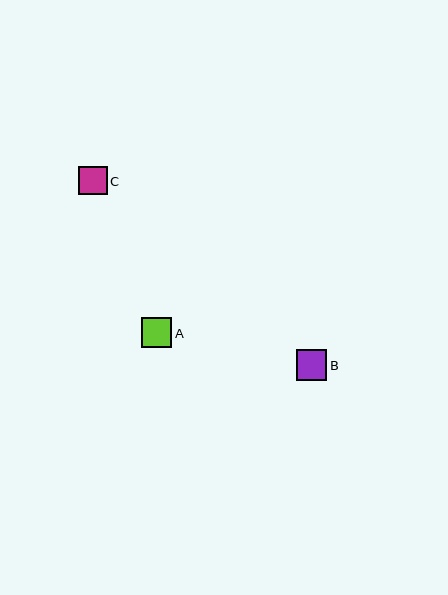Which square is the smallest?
Square C is the smallest with a size of approximately 28 pixels.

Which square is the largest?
Square B is the largest with a size of approximately 31 pixels.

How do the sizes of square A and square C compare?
Square A and square C are approximately the same size.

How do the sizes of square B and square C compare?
Square B and square C are approximately the same size.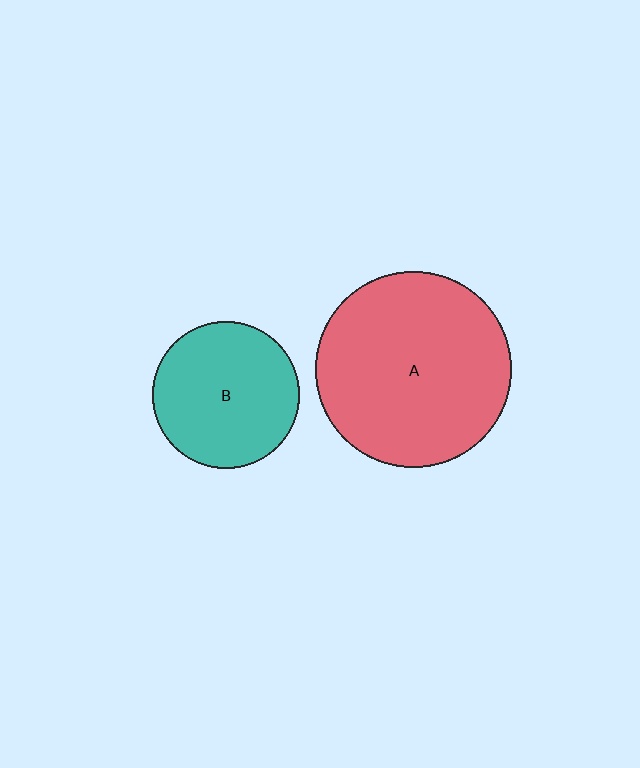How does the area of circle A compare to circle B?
Approximately 1.8 times.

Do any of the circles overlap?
No, none of the circles overlap.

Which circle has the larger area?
Circle A (red).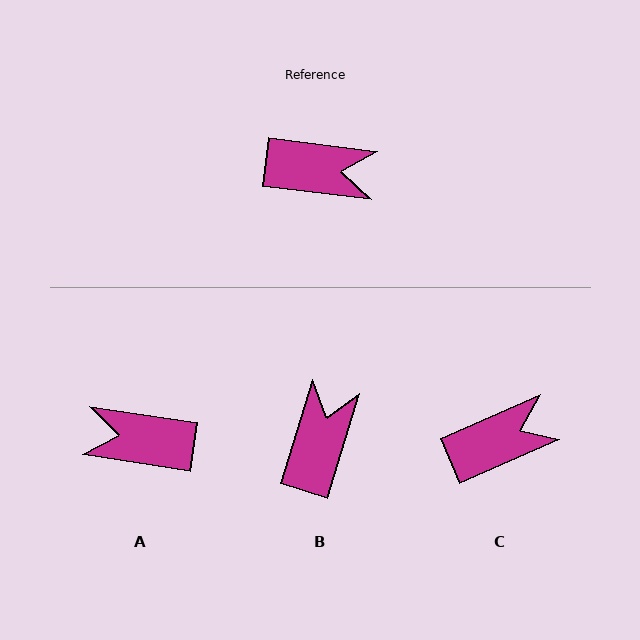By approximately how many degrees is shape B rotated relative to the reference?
Approximately 80 degrees counter-clockwise.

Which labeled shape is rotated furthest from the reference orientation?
A, about 178 degrees away.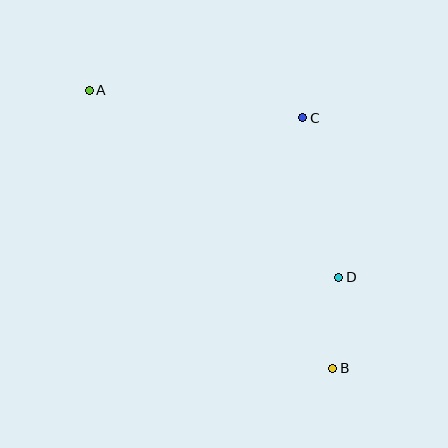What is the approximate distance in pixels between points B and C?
The distance between B and C is approximately 252 pixels.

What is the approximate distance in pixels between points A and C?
The distance between A and C is approximately 215 pixels.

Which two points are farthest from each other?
Points A and B are farthest from each other.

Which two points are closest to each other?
Points B and D are closest to each other.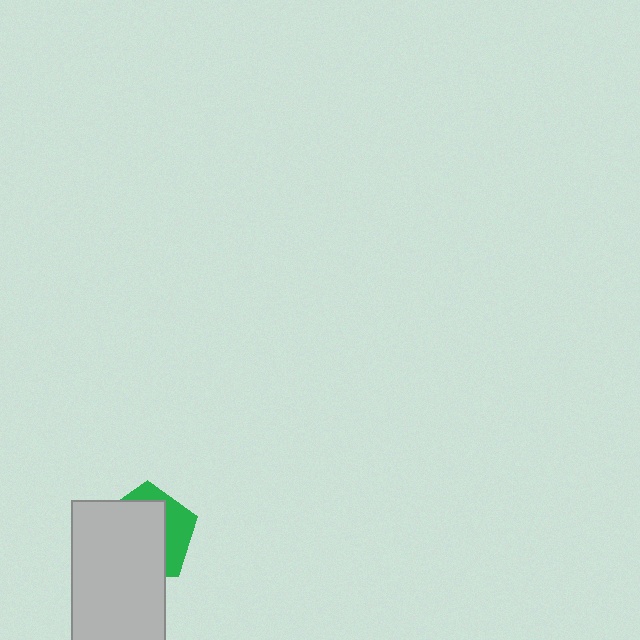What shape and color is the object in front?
The object in front is a light gray rectangle.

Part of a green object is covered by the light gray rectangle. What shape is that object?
It is a pentagon.